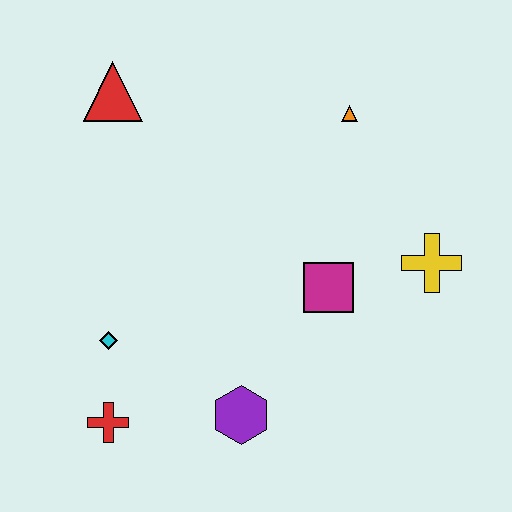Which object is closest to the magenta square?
The yellow cross is closest to the magenta square.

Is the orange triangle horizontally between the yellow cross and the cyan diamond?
Yes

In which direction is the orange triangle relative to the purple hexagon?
The orange triangle is above the purple hexagon.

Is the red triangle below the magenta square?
No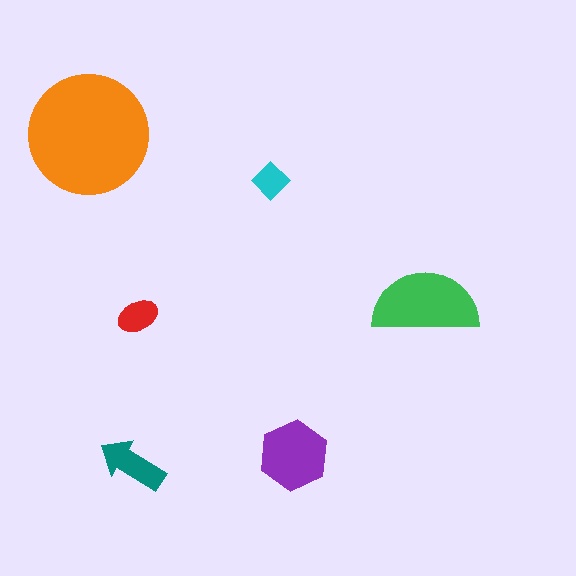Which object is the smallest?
The cyan diamond.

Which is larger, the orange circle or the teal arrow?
The orange circle.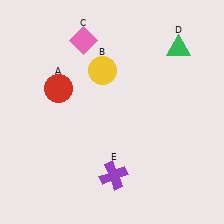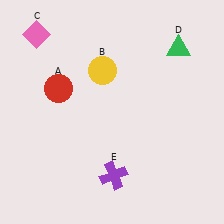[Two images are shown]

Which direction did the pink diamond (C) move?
The pink diamond (C) moved left.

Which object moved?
The pink diamond (C) moved left.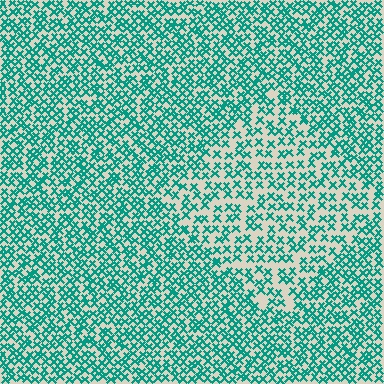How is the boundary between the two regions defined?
The boundary is defined by a change in element density (approximately 1.7x ratio). All elements are the same color, size, and shape.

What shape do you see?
I see a diamond.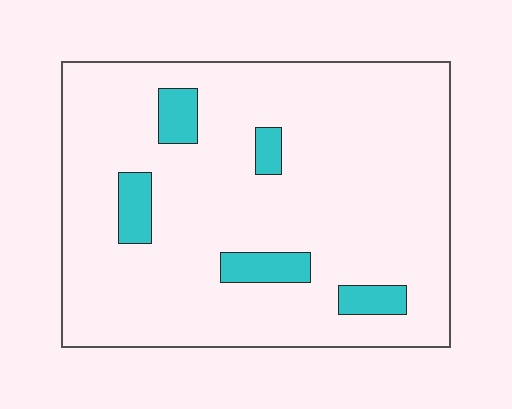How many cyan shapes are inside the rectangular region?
5.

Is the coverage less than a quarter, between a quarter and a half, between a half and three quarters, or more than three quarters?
Less than a quarter.